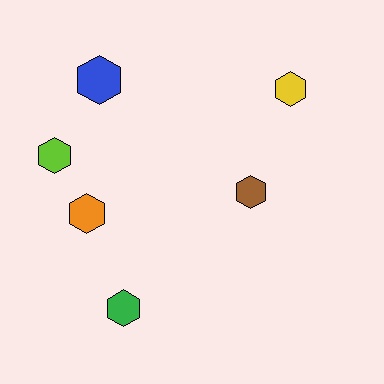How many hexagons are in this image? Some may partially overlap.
There are 6 hexagons.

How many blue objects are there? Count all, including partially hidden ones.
There is 1 blue object.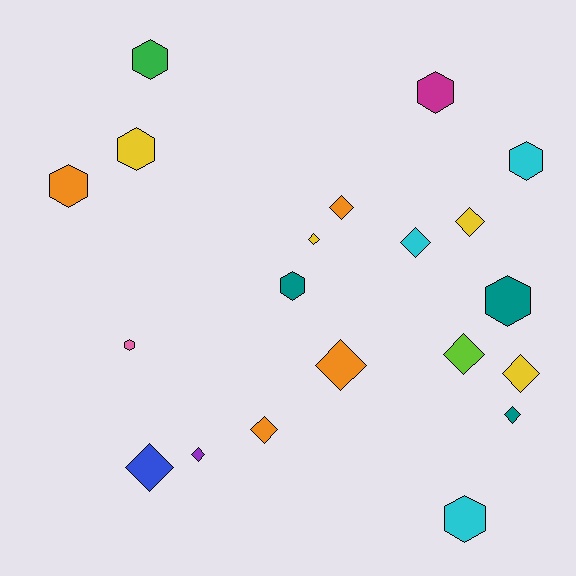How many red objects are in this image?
There are no red objects.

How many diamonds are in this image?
There are 11 diamonds.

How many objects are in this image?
There are 20 objects.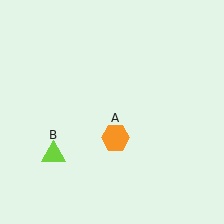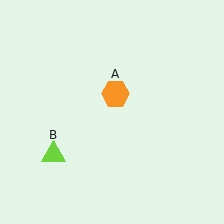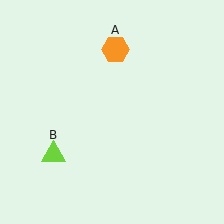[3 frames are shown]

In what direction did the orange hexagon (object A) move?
The orange hexagon (object A) moved up.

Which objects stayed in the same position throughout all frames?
Lime triangle (object B) remained stationary.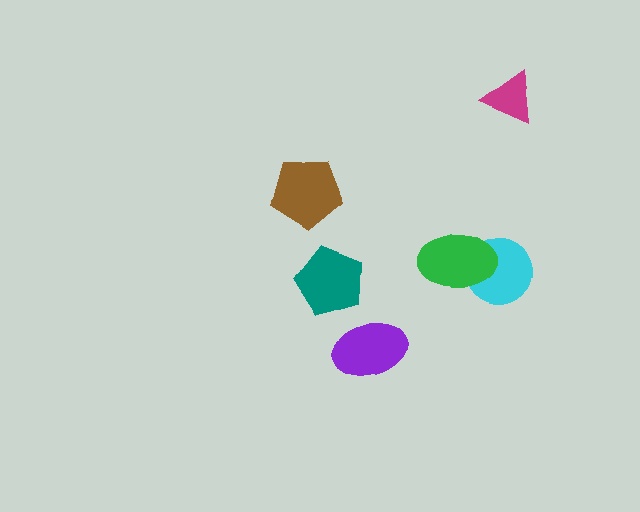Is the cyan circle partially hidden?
Yes, it is partially covered by another shape.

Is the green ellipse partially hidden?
No, no other shape covers it.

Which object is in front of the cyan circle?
The green ellipse is in front of the cyan circle.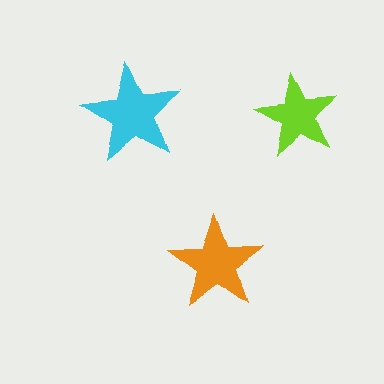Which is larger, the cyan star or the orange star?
The cyan one.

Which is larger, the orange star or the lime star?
The orange one.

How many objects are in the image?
There are 3 objects in the image.